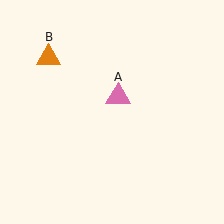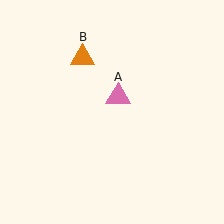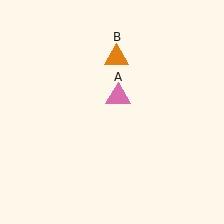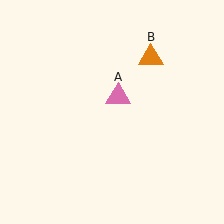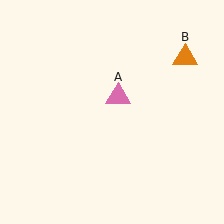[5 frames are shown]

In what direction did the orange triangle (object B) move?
The orange triangle (object B) moved right.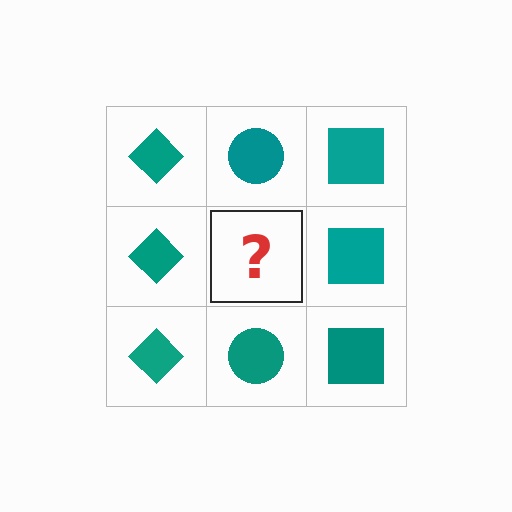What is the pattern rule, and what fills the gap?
The rule is that each column has a consistent shape. The gap should be filled with a teal circle.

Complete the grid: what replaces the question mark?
The question mark should be replaced with a teal circle.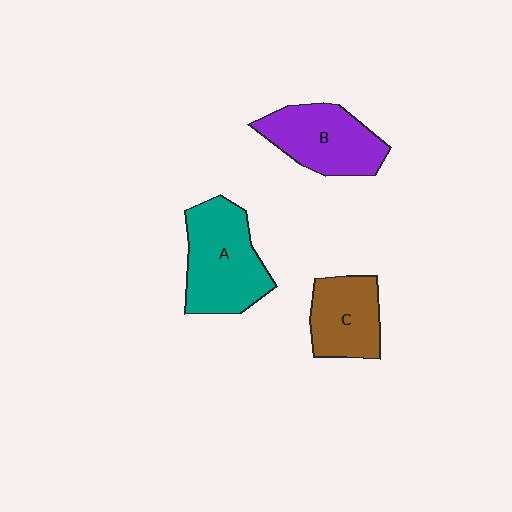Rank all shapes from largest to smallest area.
From largest to smallest: A (teal), B (purple), C (brown).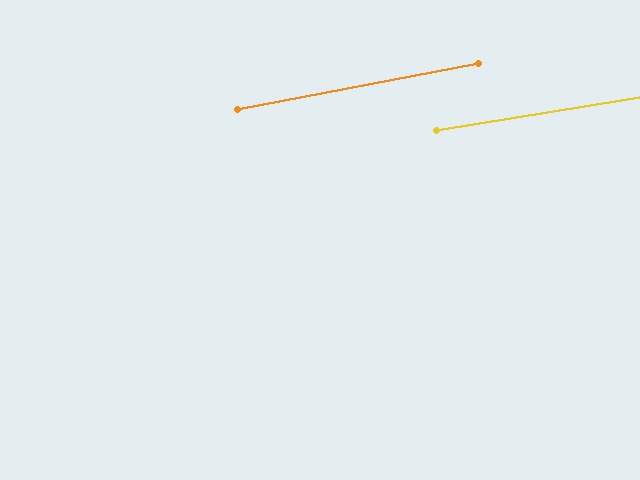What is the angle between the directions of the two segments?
Approximately 2 degrees.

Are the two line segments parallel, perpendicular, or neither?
Parallel — their directions differ by only 1.6°.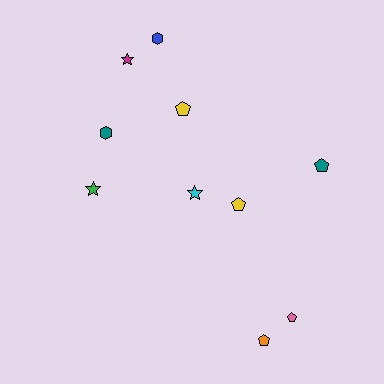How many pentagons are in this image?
There are 5 pentagons.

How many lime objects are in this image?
There are no lime objects.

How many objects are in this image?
There are 10 objects.